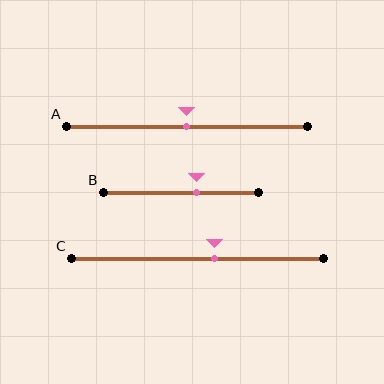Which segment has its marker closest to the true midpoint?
Segment A has its marker closest to the true midpoint.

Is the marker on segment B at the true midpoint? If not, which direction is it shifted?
No, the marker on segment B is shifted to the right by about 10% of the segment length.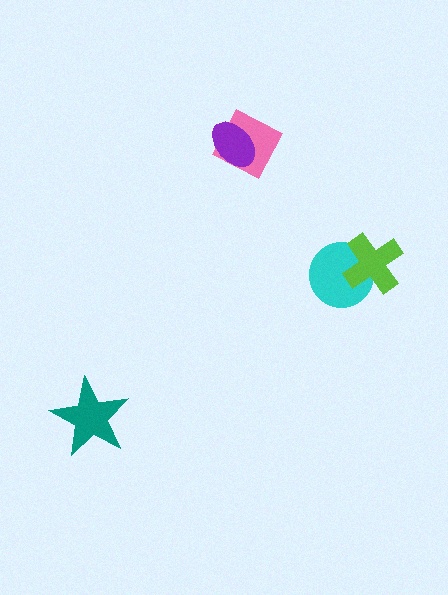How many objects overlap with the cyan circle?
1 object overlaps with the cyan circle.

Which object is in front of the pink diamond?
The purple ellipse is in front of the pink diamond.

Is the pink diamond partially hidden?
Yes, it is partially covered by another shape.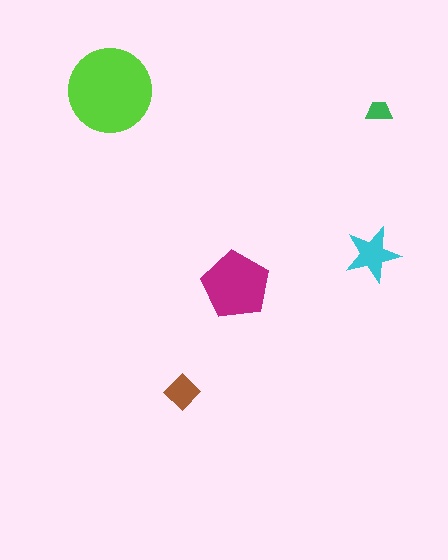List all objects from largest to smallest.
The lime circle, the magenta pentagon, the cyan star, the brown diamond, the green trapezoid.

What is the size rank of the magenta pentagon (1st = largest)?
2nd.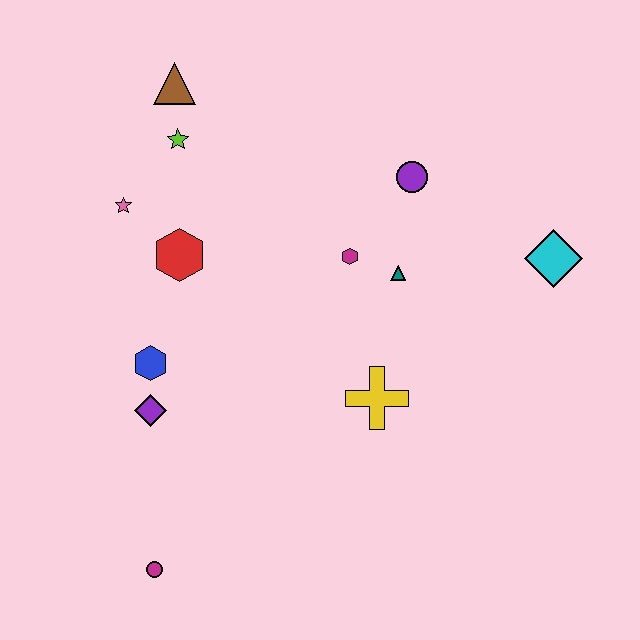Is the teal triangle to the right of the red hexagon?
Yes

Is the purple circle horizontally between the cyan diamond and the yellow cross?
Yes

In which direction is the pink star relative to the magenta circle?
The pink star is above the magenta circle.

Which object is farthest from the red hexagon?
The cyan diamond is farthest from the red hexagon.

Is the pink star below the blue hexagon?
No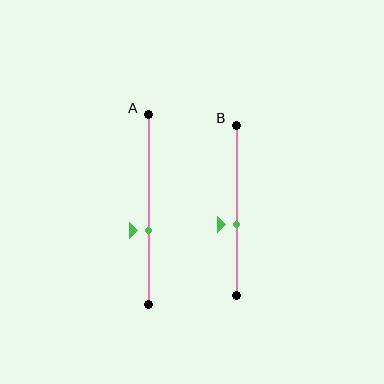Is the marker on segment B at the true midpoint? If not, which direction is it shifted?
No, the marker on segment B is shifted downward by about 8% of the segment length.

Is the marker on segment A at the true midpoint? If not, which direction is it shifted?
No, the marker on segment A is shifted downward by about 11% of the segment length.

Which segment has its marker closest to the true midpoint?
Segment B has its marker closest to the true midpoint.